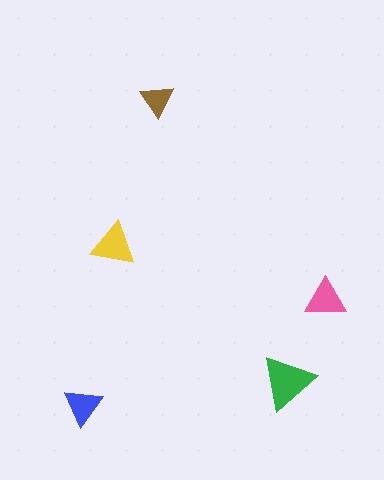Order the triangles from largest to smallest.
the green one, the yellow one, the pink one, the blue one, the brown one.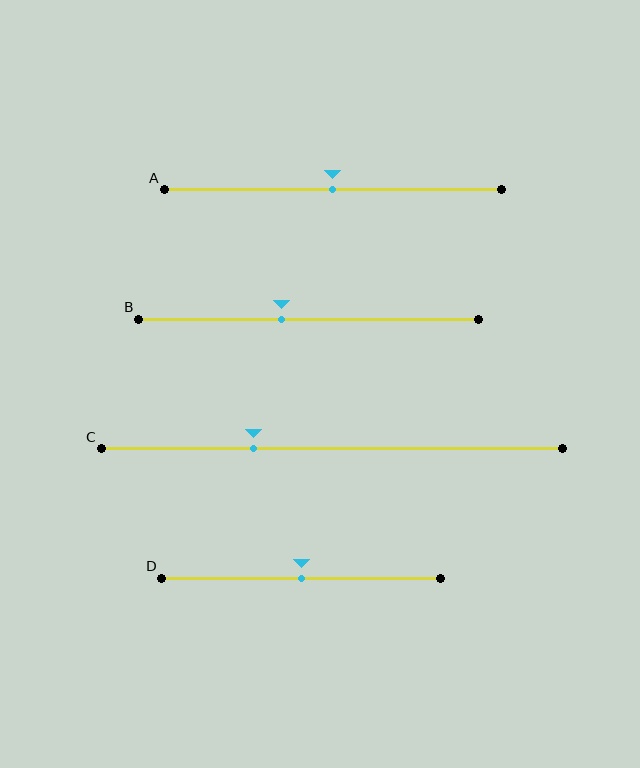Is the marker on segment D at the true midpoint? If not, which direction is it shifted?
Yes, the marker on segment D is at the true midpoint.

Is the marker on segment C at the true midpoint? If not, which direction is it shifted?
No, the marker on segment C is shifted to the left by about 17% of the segment length.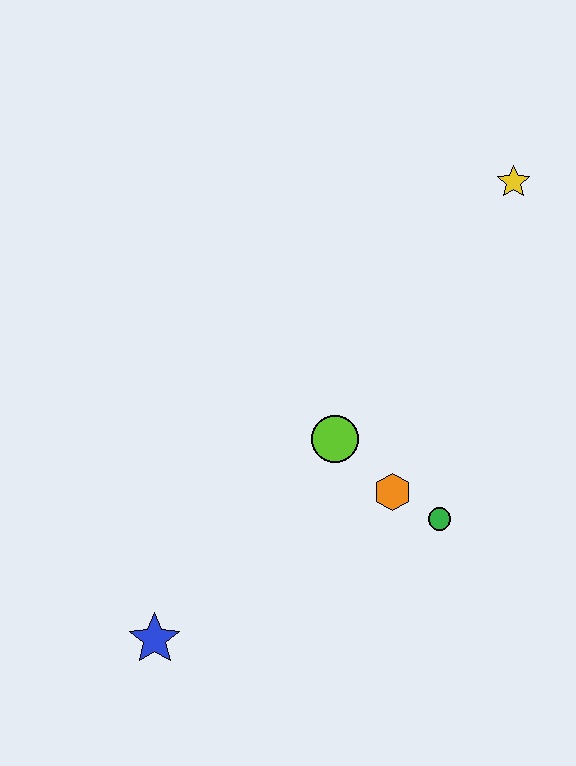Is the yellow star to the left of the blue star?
No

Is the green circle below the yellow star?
Yes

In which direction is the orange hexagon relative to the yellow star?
The orange hexagon is below the yellow star.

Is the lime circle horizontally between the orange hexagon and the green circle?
No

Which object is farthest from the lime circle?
The yellow star is farthest from the lime circle.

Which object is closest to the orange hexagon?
The green circle is closest to the orange hexagon.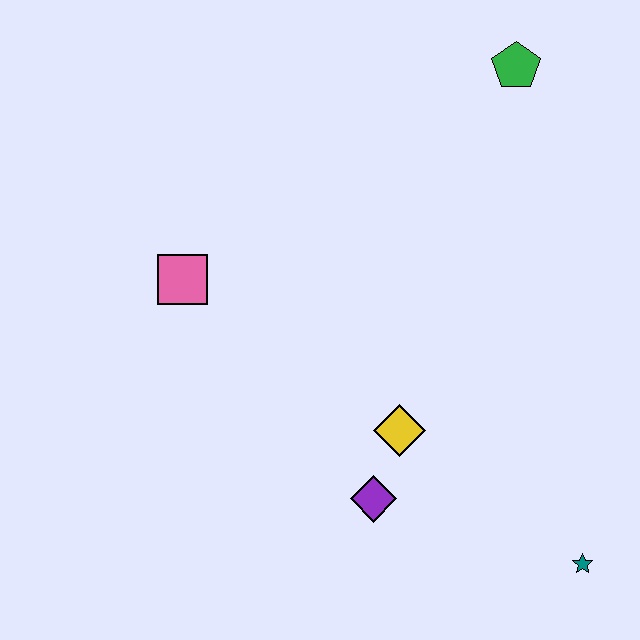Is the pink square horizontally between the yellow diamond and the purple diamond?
No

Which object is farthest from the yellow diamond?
The green pentagon is farthest from the yellow diamond.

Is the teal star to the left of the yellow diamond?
No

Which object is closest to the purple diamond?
The yellow diamond is closest to the purple diamond.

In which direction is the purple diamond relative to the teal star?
The purple diamond is to the left of the teal star.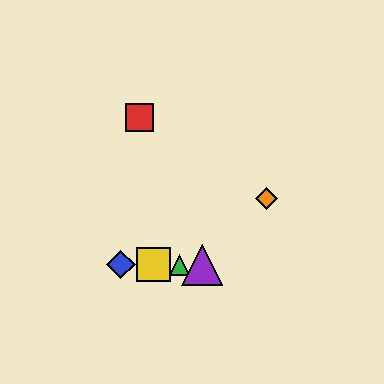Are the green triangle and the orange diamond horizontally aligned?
No, the green triangle is at y≈265 and the orange diamond is at y≈198.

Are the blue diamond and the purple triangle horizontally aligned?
Yes, both are at y≈265.